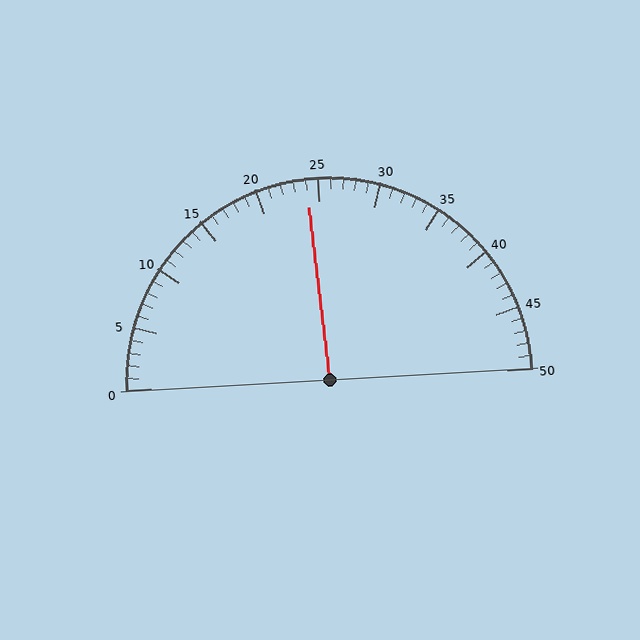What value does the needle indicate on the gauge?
The needle indicates approximately 24.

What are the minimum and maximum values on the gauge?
The gauge ranges from 0 to 50.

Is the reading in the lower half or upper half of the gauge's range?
The reading is in the lower half of the range (0 to 50).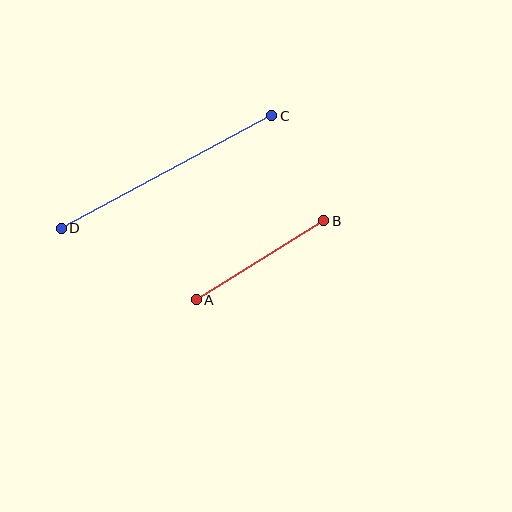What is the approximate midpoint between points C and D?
The midpoint is at approximately (166, 172) pixels.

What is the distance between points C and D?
The distance is approximately 239 pixels.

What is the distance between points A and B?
The distance is approximately 150 pixels.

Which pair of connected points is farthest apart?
Points C and D are farthest apart.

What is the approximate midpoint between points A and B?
The midpoint is at approximately (260, 260) pixels.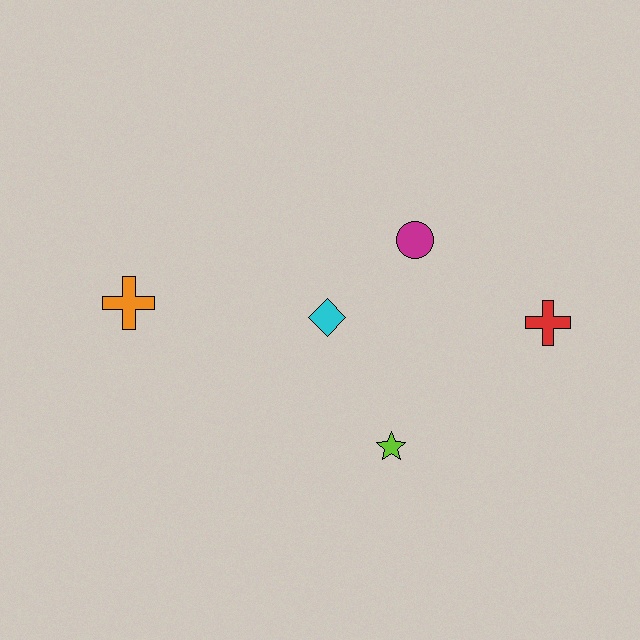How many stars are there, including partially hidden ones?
There is 1 star.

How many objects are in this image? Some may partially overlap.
There are 5 objects.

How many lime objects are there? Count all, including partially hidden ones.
There is 1 lime object.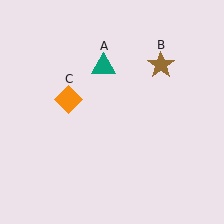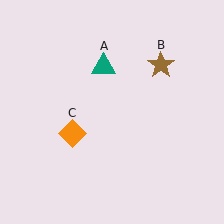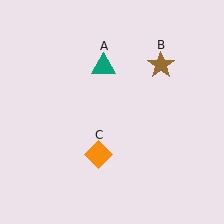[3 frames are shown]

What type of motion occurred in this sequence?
The orange diamond (object C) rotated counterclockwise around the center of the scene.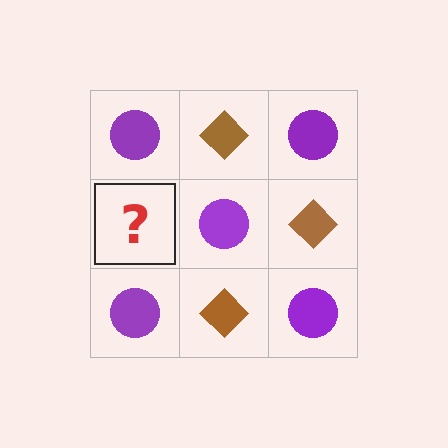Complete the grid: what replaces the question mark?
The question mark should be replaced with a brown diamond.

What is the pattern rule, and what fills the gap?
The rule is that it alternates purple circle and brown diamond in a checkerboard pattern. The gap should be filled with a brown diamond.